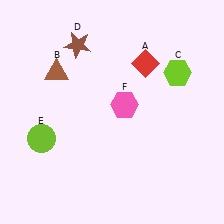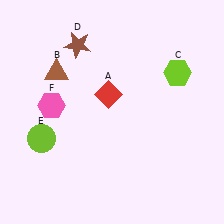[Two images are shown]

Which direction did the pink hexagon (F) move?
The pink hexagon (F) moved left.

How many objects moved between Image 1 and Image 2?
2 objects moved between the two images.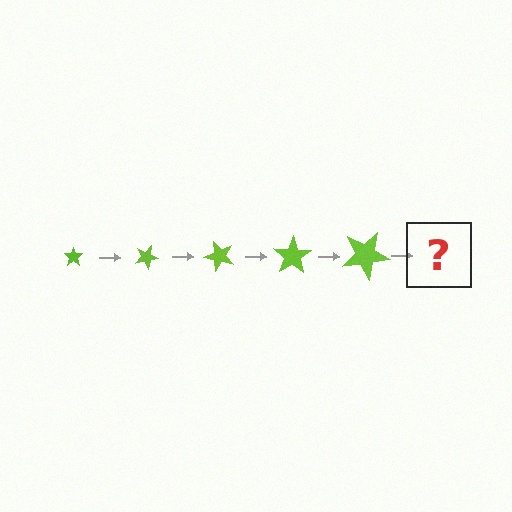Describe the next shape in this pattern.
It should be a star, larger than the previous one and rotated 125 degrees from the start.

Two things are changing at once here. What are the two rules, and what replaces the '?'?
The two rules are that the star grows larger each step and it rotates 25 degrees each step. The '?' should be a star, larger than the previous one and rotated 125 degrees from the start.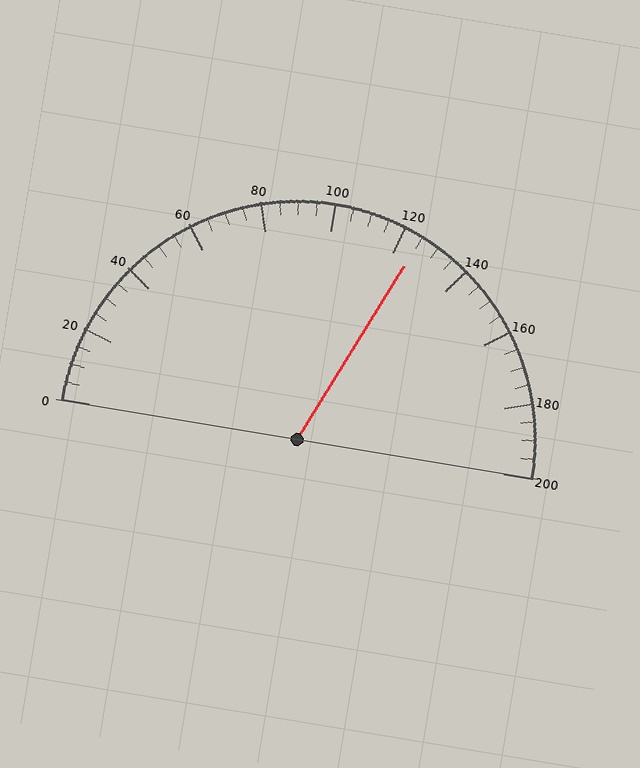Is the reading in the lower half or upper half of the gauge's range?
The reading is in the upper half of the range (0 to 200).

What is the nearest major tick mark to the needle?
The nearest major tick mark is 120.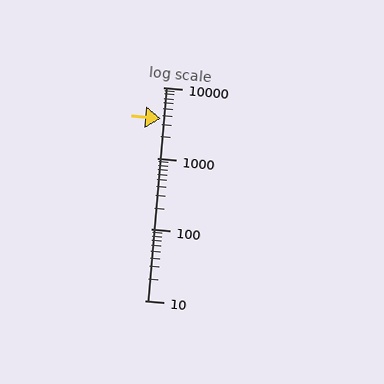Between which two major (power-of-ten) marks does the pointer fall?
The pointer is between 1000 and 10000.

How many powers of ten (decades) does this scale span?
The scale spans 3 decades, from 10 to 10000.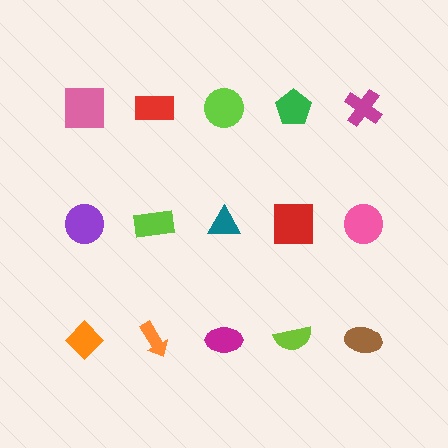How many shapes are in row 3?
5 shapes.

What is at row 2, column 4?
A red square.